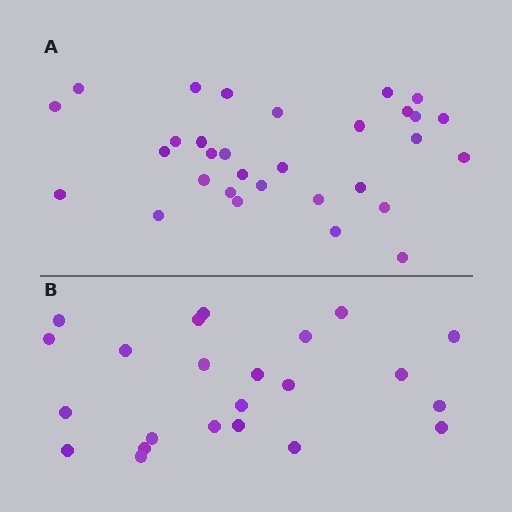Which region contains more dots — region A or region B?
Region A (the top region) has more dots.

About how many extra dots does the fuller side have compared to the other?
Region A has roughly 8 or so more dots than region B.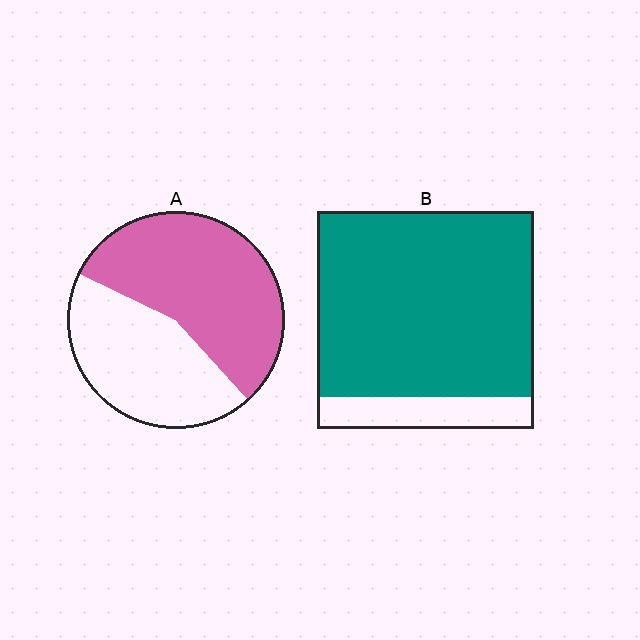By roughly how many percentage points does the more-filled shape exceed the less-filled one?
By roughly 30 percentage points (B over A).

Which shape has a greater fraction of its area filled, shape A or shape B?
Shape B.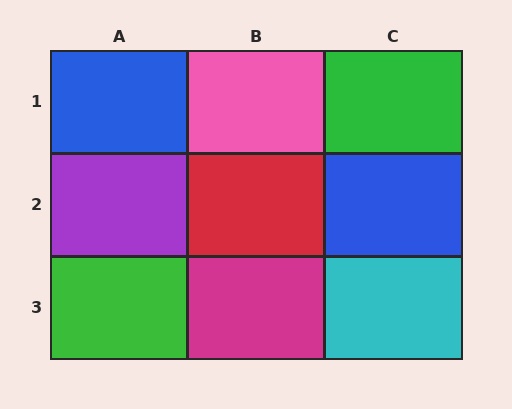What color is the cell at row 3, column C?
Cyan.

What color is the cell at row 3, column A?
Green.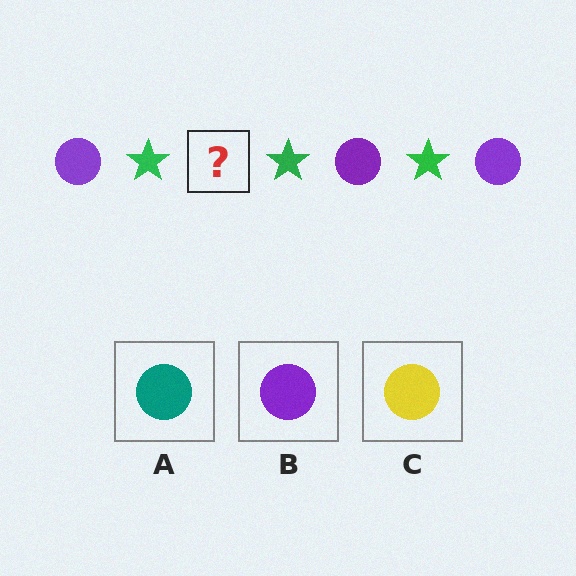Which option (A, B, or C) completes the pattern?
B.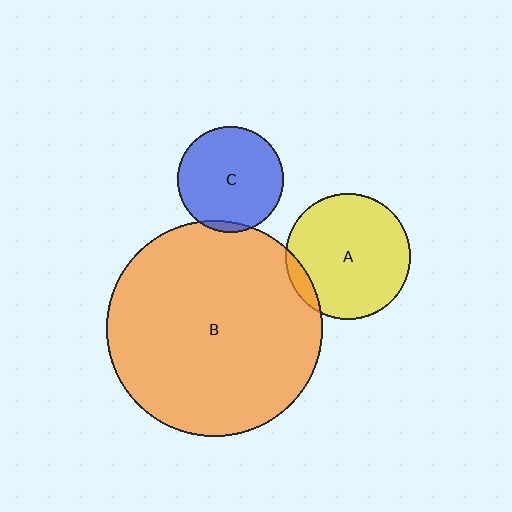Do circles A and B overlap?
Yes.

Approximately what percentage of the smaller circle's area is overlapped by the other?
Approximately 10%.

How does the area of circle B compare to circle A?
Approximately 3.0 times.